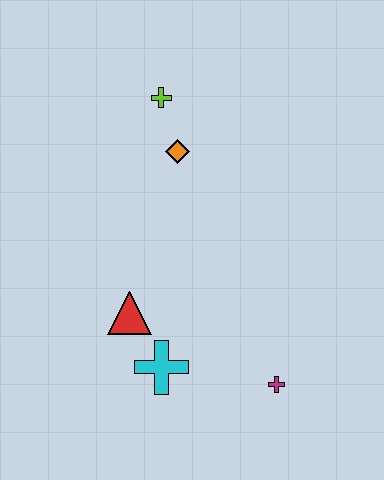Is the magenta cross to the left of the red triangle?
No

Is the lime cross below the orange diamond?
No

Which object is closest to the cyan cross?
The red triangle is closest to the cyan cross.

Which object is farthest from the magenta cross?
The lime cross is farthest from the magenta cross.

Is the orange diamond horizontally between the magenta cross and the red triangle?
Yes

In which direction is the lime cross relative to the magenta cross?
The lime cross is above the magenta cross.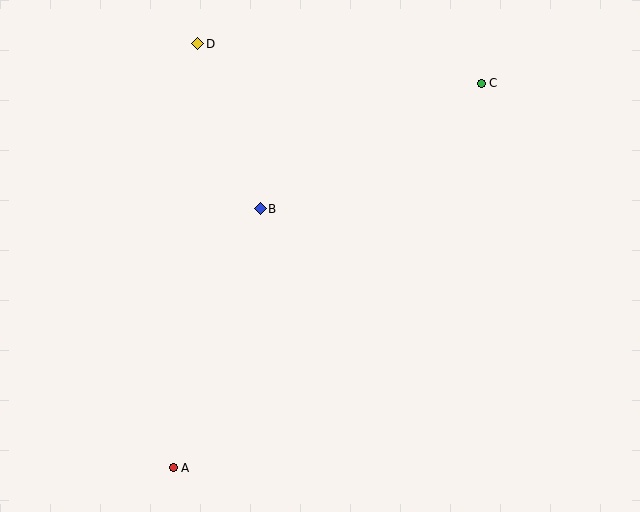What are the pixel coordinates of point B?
Point B is at (260, 209).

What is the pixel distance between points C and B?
The distance between C and B is 254 pixels.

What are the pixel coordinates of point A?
Point A is at (173, 468).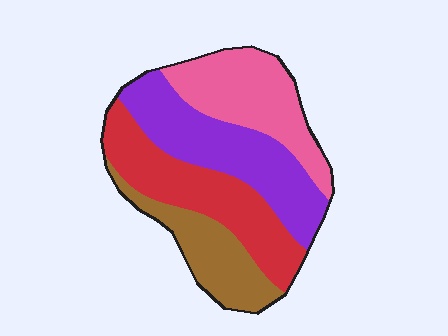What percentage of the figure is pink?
Pink covers 25% of the figure.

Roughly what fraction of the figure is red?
Red covers about 30% of the figure.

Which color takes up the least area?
Brown, at roughly 20%.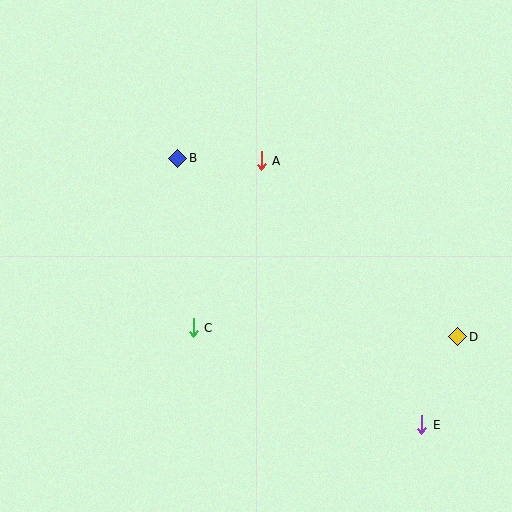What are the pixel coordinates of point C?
Point C is at (193, 327).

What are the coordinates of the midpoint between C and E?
The midpoint between C and E is at (307, 376).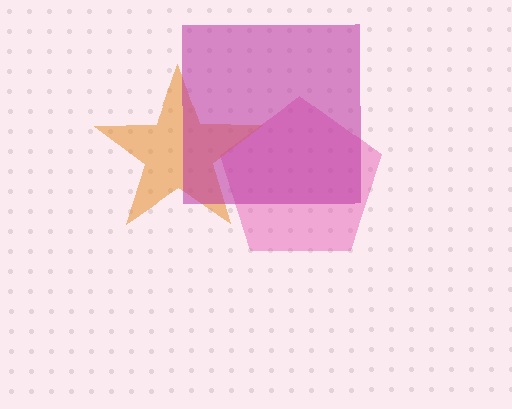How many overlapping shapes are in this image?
There are 3 overlapping shapes in the image.